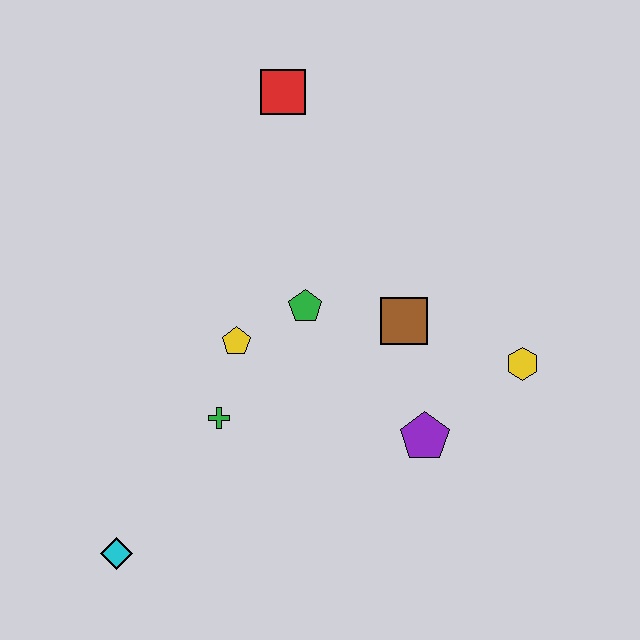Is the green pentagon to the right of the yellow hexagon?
No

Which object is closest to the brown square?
The green pentagon is closest to the brown square.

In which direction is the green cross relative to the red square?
The green cross is below the red square.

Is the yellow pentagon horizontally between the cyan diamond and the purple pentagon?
Yes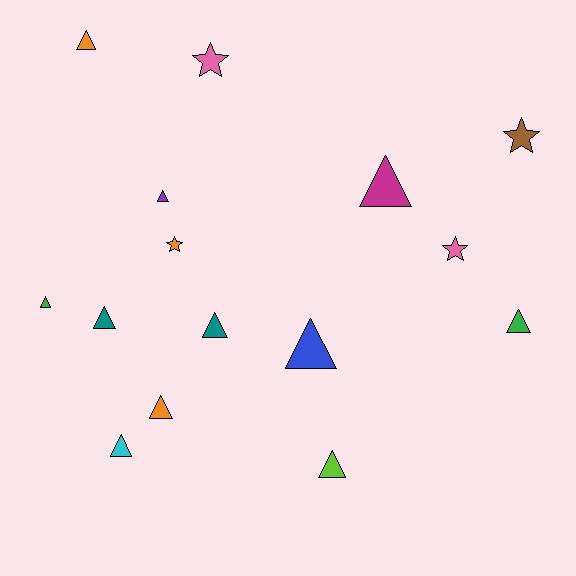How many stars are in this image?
There are 4 stars.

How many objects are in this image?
There are 15 objects.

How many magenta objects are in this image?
There is 1 magenta object.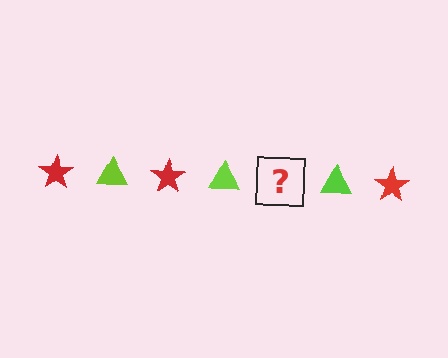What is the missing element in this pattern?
The missing element is a red star.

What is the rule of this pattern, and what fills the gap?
The rule is that the pattern alternates between red star and lime triangle. The gap should be filled with a red star.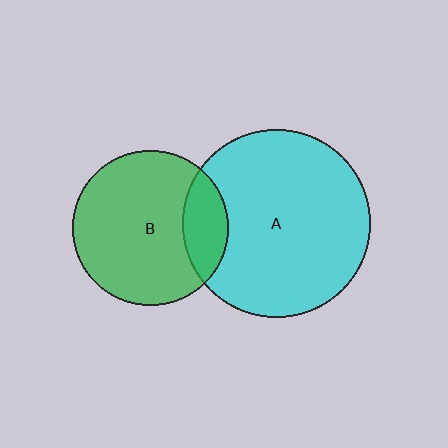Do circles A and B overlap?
Yes.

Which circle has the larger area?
Circle A (cyan).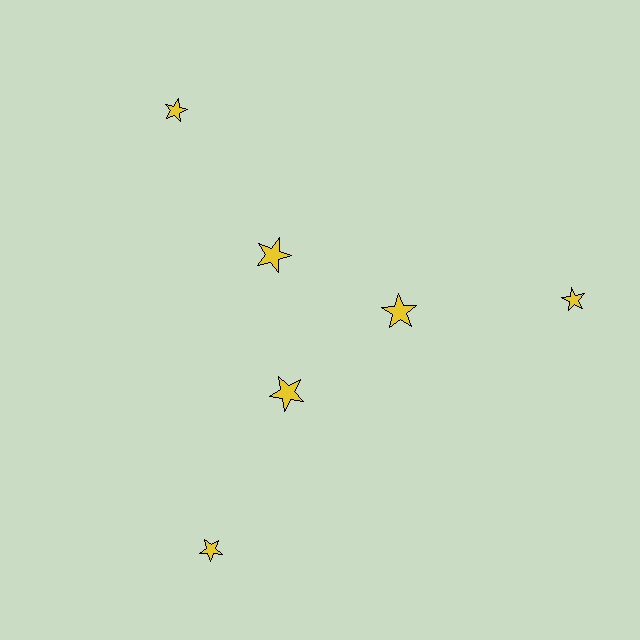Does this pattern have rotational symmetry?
Yes, this pattern has 3-fold rotational symmetry. It looks the same after rotating 120 degrees around the center.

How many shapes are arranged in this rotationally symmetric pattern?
There are 6 shapes, arranged in 3 groups of 2.